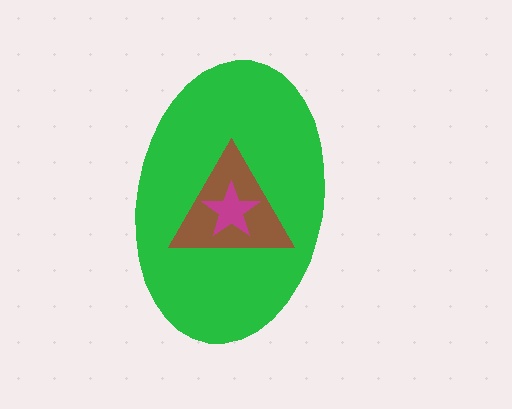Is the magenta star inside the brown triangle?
Yes.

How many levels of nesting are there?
3.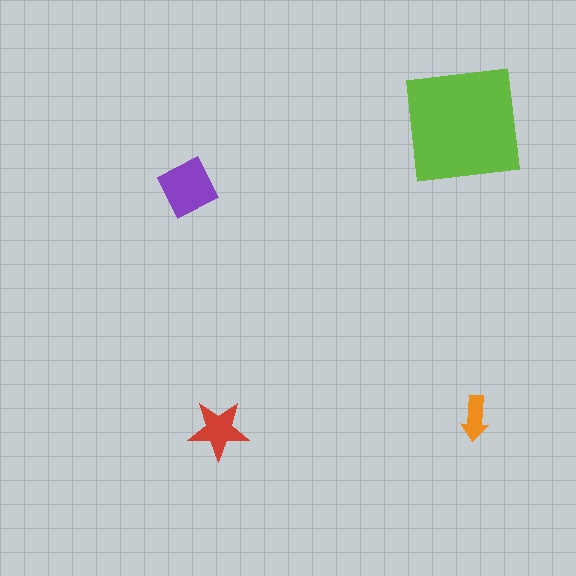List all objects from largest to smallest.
The lime square, the purple diamond, the red star, the orange arrow.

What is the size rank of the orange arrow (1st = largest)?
4th.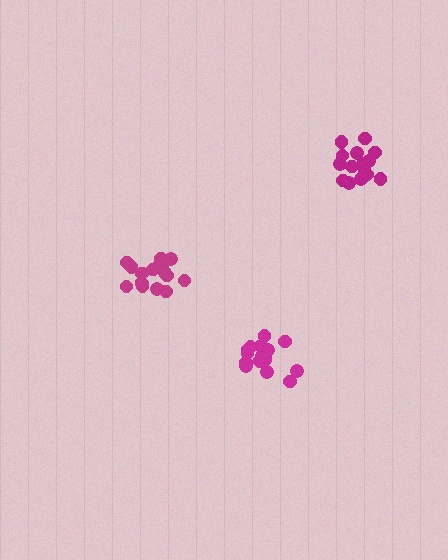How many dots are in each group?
Group 1: 16 dots, Group 2: 16 dots, Group 3: 17 dots (49 total).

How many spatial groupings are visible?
There are 3 spatial groupings.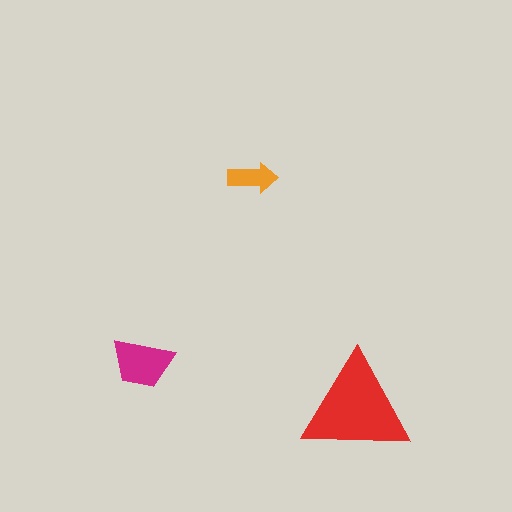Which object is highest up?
The orange arrow is topmost.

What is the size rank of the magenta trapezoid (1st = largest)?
2nd.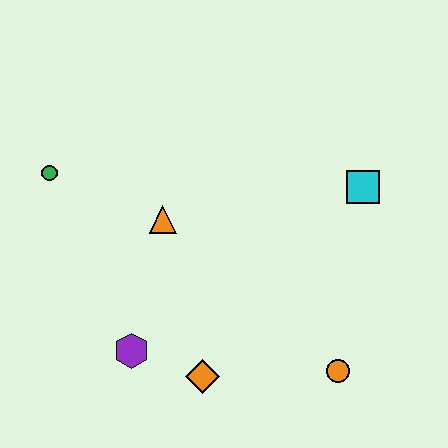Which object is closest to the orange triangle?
The green circle is closest to the orange triangle.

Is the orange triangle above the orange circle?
Yes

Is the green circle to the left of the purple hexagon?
Yes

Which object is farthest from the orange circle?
The green circle is farthest from the orange circle.